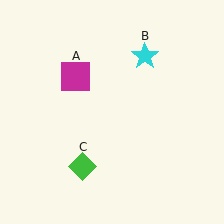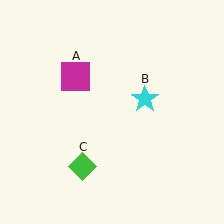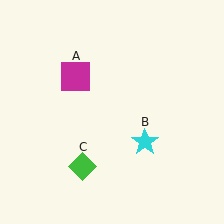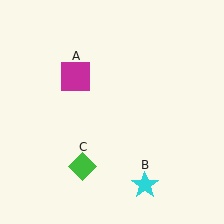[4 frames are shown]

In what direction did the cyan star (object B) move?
The cyan star (object B) moved down.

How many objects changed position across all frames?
1 object changed position: cyan star (object B).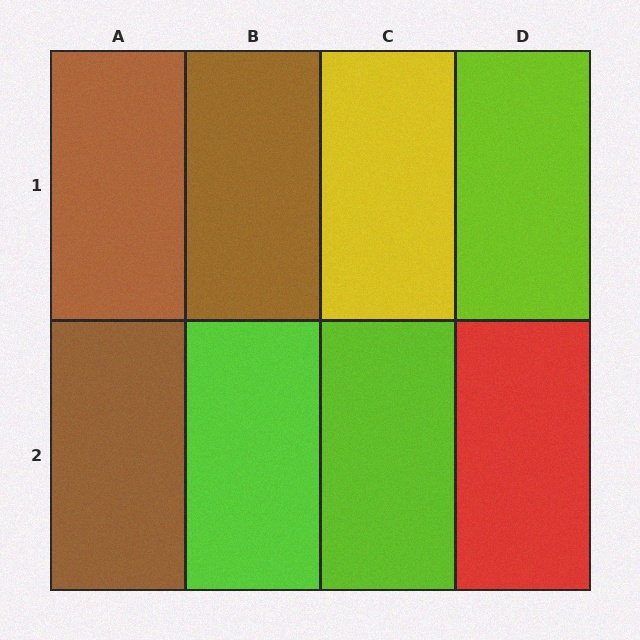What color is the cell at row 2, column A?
Brown.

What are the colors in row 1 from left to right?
Brown, brown, yellow, lime.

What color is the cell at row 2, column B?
Lime.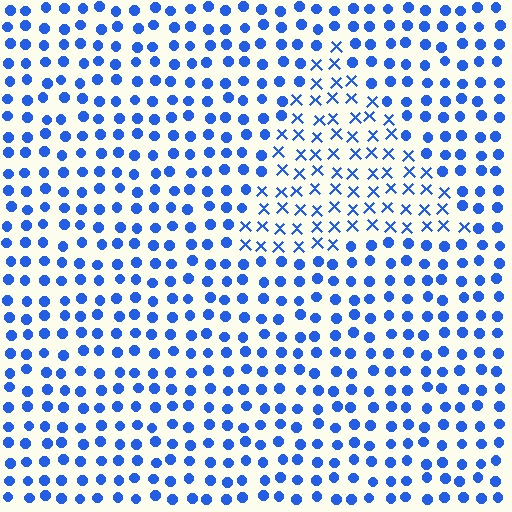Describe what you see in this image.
The image is filled with small blue elements arranged in a uniform grid. A triangle-shaped region contains X marks, while the surrounding area contains circles. The boundary is defined purely by the change in element shape.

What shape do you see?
I see a triangle.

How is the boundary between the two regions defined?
The boundary is defined by a change in element shape: X marks inside vs. circles outside. All elements share the same color and spacing.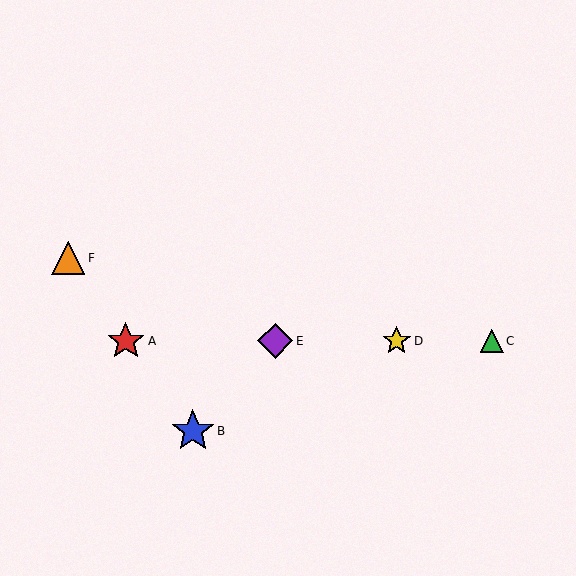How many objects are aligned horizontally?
4 objects (A, C, D, E) are aligned horizontally.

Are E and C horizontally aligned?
Yes, both are at y≈341.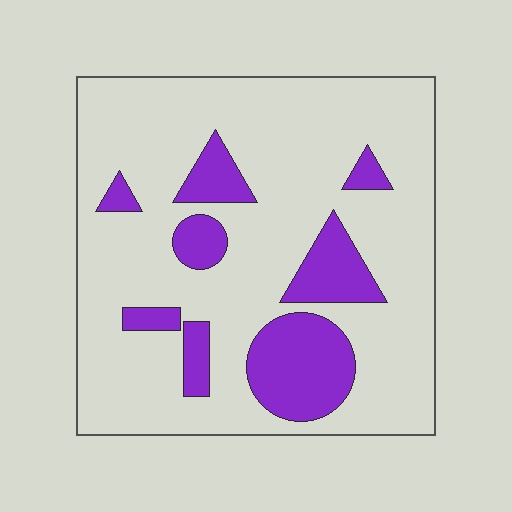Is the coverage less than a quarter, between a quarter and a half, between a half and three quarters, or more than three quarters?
Less than a quarter.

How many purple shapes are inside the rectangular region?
8.